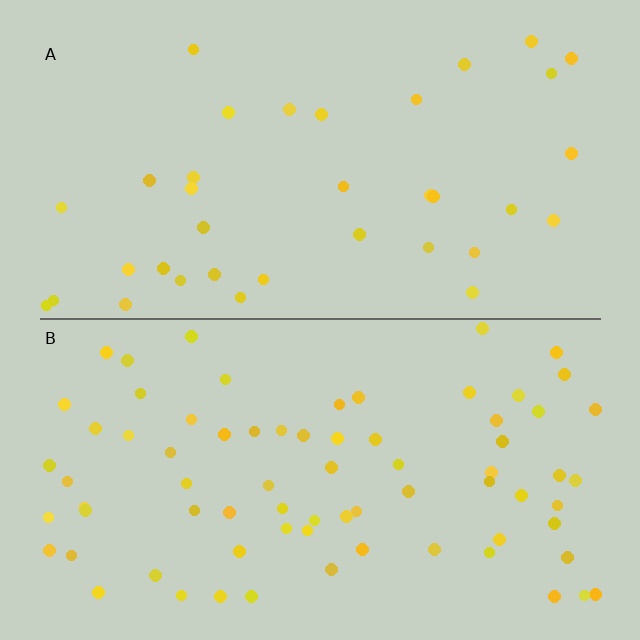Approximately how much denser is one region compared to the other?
Approximately 2.1× — region B over region A.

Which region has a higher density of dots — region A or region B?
B (the bottom).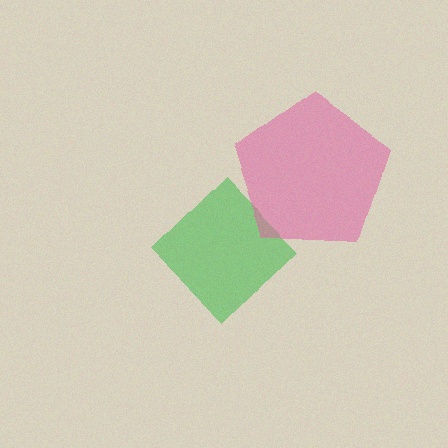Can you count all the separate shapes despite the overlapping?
Yes, there are 2 separate shapes.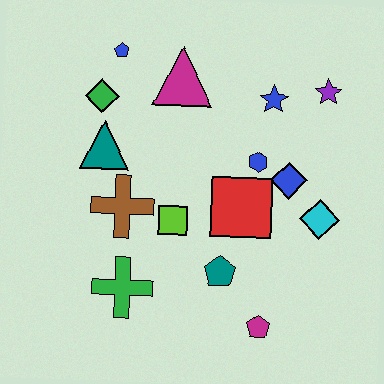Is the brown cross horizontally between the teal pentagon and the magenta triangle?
No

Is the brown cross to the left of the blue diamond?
Yes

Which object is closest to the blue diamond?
The blue hexagon is closest to the blue diamond.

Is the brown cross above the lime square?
Yes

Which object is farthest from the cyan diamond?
The blue pentagon is farthest from the cyan diamond.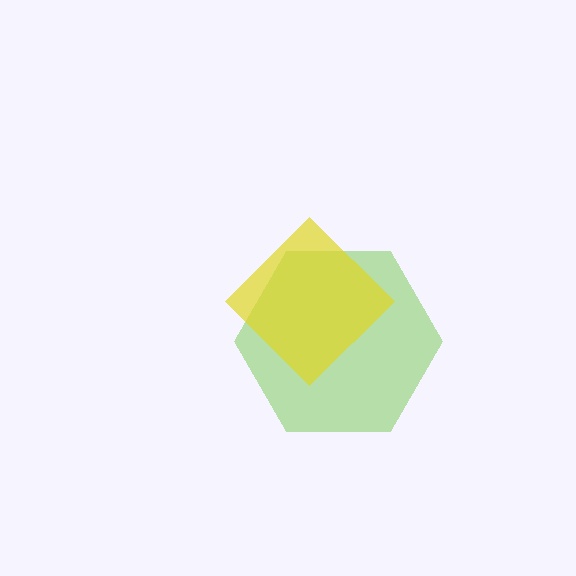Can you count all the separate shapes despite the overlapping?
Yes, there are 2 separate shapes.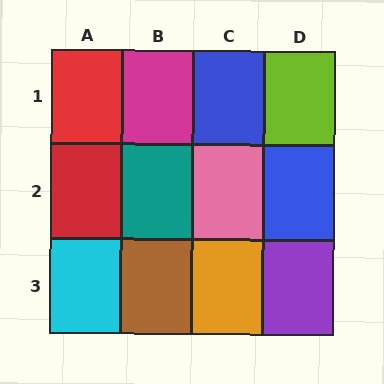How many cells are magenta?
1 cell is magenta.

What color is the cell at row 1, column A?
Red.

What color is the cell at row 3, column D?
Purple.